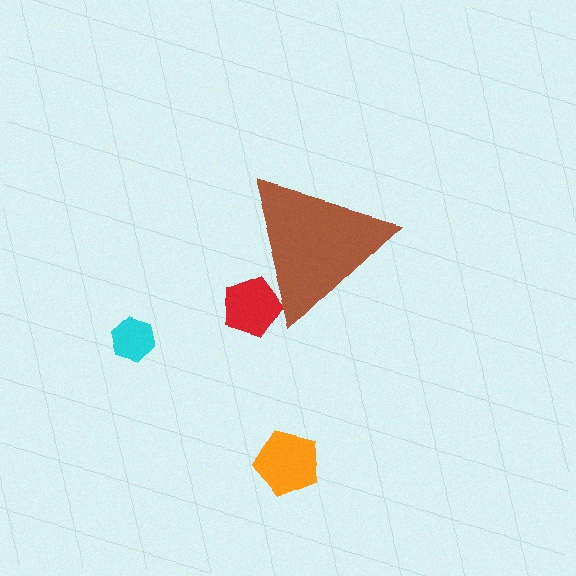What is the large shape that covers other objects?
A brown triangle.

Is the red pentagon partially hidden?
Yes, the red pentagon is partially hidden behind the brown triangle.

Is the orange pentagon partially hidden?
No, the orange pentagon is fully visible.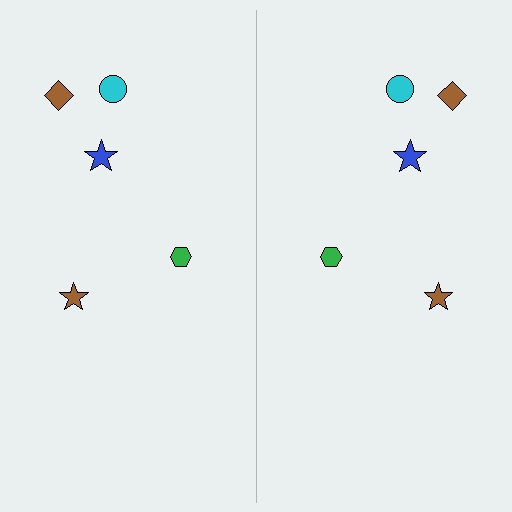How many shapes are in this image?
There are 10 shapes in this image.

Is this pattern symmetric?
Yes, this pattern has bilateral (reflection) symmetry.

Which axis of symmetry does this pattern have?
The pattern has a vertical axis of symmetry running through the center of the image.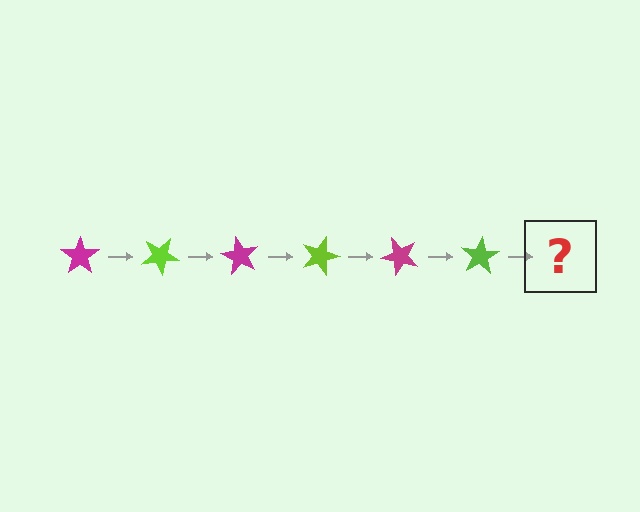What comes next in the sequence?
The next element should be a magenta star, rotated 180 degrees from the start.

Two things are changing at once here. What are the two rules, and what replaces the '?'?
The two rules are that it rotates 30 degrees each step and the color cycles through magenta and lime. The '?' should be a magenta star, rotated 180 degrees from the start.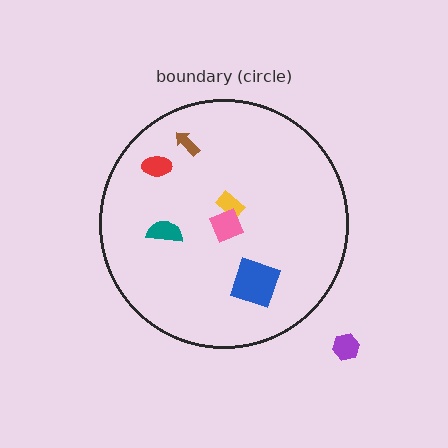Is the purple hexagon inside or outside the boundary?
Outside.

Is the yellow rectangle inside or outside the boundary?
Inside.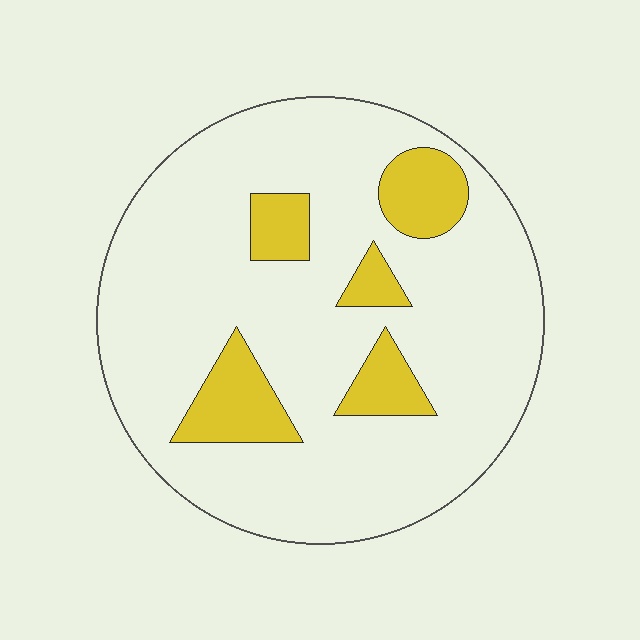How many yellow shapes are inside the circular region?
5.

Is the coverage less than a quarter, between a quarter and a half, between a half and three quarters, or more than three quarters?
Less than a quarter.